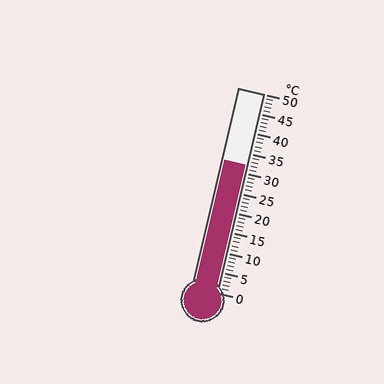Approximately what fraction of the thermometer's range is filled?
The thermometer is filled to approximately 65% of its range.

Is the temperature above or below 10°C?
The temperature is above 10°C.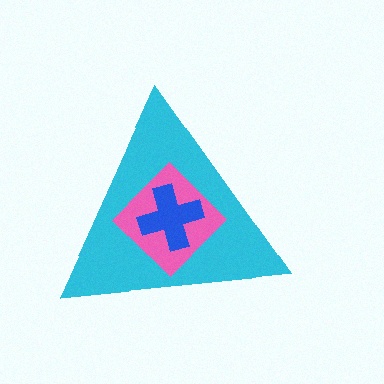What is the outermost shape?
The cyan triangle.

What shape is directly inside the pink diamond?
The blue cross.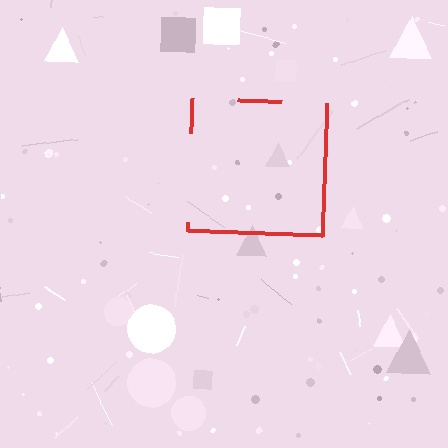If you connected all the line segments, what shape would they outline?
They would outline a square.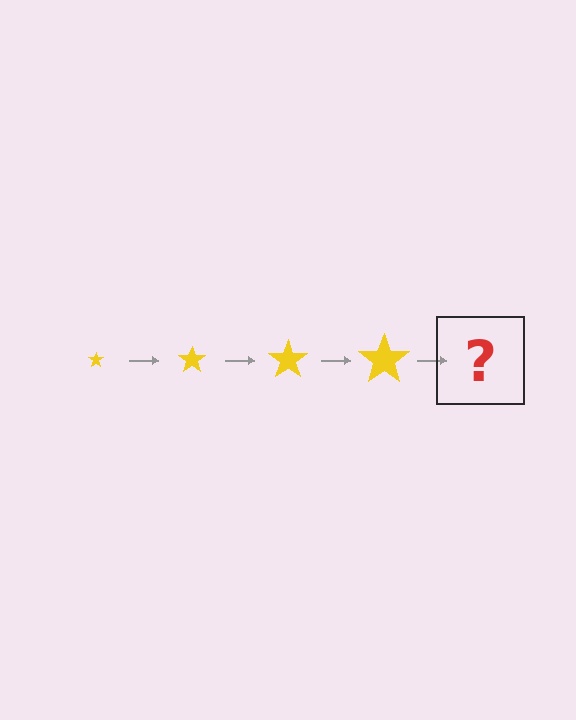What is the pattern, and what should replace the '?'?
The pattern is that the star gets progressively larger each step. The '?' should be a yellow star, larger than the previous one.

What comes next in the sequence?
The next element should be a yellow star, larger than the previous one.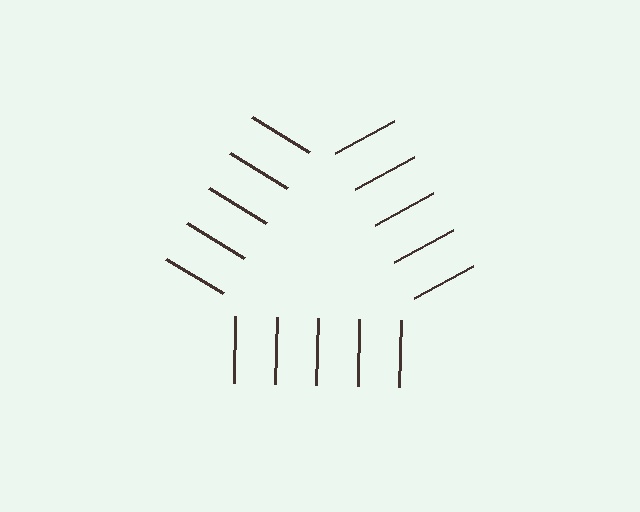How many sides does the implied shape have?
3 sides — the line-ends trace a triangle.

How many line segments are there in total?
15 — 5 along each of the 3 edges.